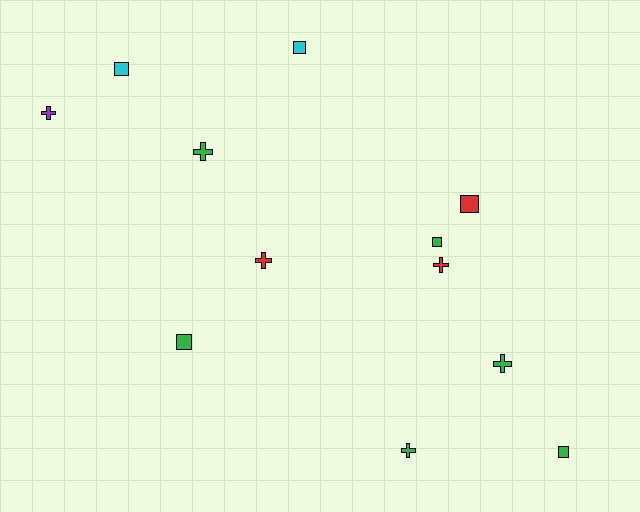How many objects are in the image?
There are 12 objects.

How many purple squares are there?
There are no purple squares.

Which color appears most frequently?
Green, with 6 objects.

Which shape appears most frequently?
Square, with 6 objects.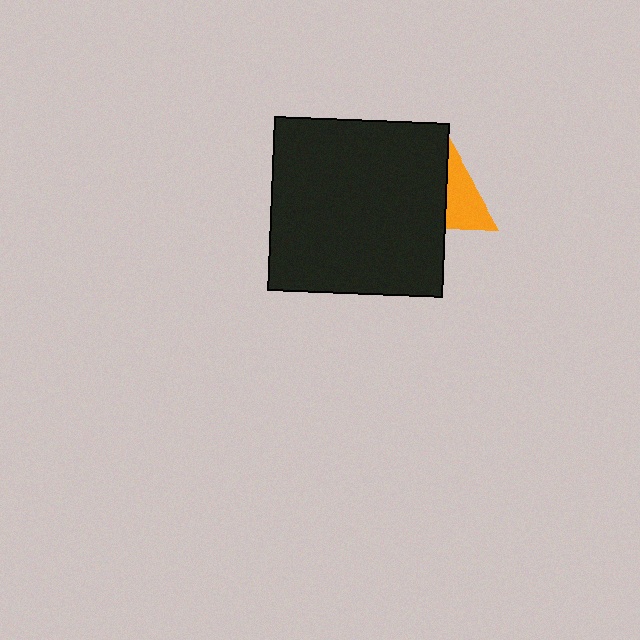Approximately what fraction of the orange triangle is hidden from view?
Roughly 50% of the orange triangle is hidden behind the black square.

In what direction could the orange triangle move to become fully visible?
The orange triangle could move right. That would shift it out from behind the black square entirely.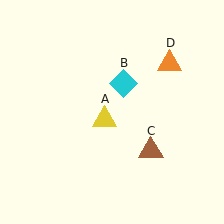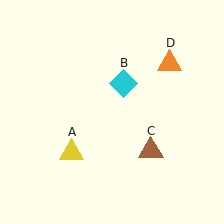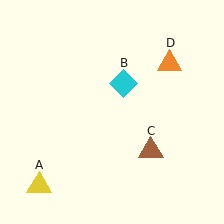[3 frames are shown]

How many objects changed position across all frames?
1 object changed position: yellow triangle (object A).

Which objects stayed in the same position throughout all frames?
Cyan diamond (object B) and brown triangle (object C) and orange triangle (object D) remained stationary.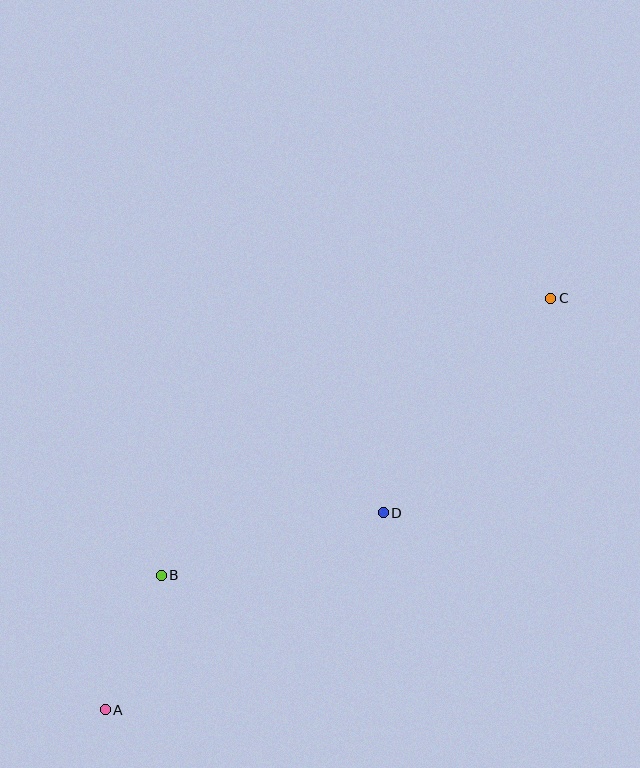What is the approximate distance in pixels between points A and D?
The distance between A and D is approximately 341 pixels.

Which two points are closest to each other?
Points A and B are closest to each other.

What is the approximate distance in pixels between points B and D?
The distance between B and D is approximately 231 pixels.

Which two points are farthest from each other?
Points A and C are farthest from each other.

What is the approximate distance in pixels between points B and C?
The distance between B and C is approximately 478 pixels.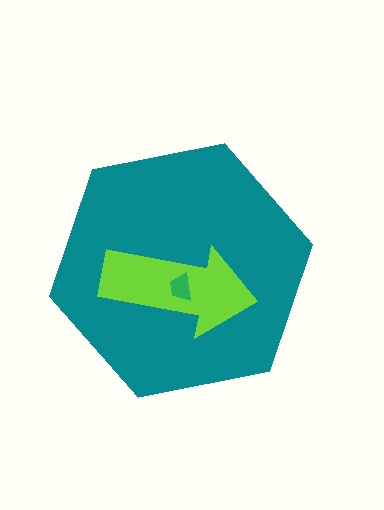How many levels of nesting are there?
3.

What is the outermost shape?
The teal hexagon.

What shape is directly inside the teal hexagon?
The lime arrow.